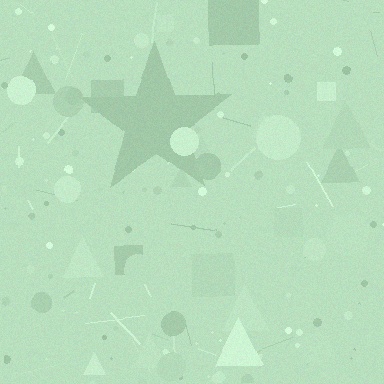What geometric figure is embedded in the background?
A star is embedded in the background.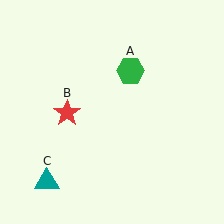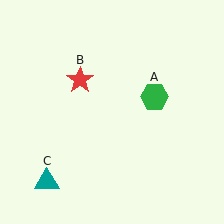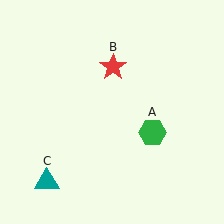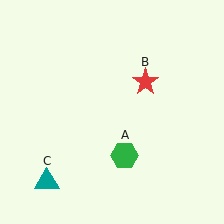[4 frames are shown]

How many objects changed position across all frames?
2 objects changed position: green hexagon (object A), red star (object B).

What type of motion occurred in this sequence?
The green hexagon (object A), red star (object B) rotated clockwise around the center of the scene.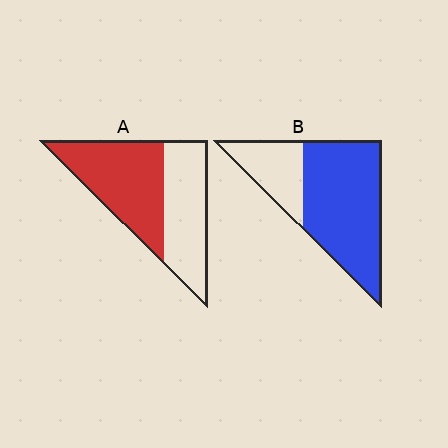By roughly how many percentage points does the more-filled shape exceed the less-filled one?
By roughly 15 percentage points (B over A).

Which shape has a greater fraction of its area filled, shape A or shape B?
Shape B.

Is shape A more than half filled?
Yes.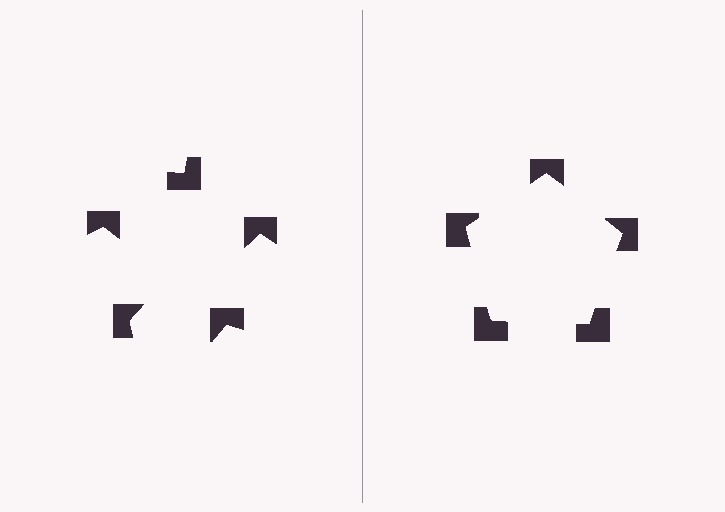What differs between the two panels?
The notched squares are positioned identically on both sides; only the wedge orientations differ. On the right they align to a pentagon; on the left they are misaligned.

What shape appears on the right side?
An illusory pentagon.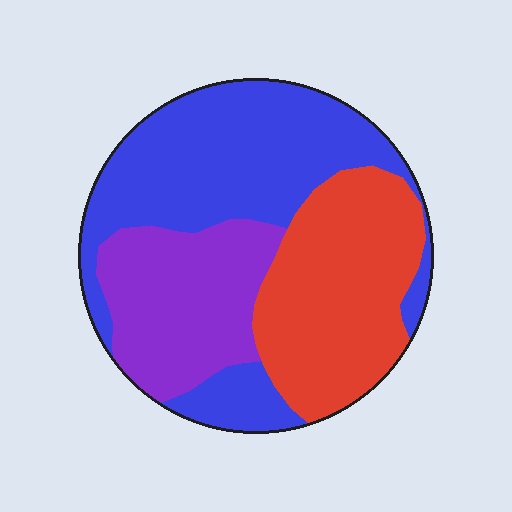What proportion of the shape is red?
Red covers 31% of the shape.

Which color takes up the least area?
Purple, at roughly 25%.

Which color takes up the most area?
Blue, at roughly 45%.